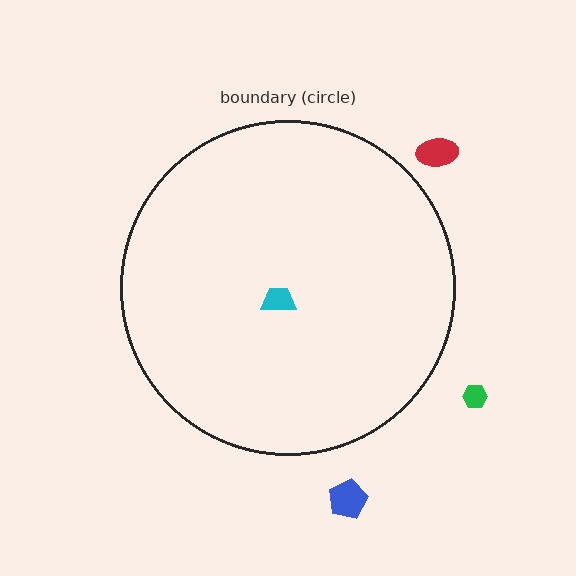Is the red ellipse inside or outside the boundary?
Outside.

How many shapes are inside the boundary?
1 inside, 3 outside.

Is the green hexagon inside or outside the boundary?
Outside.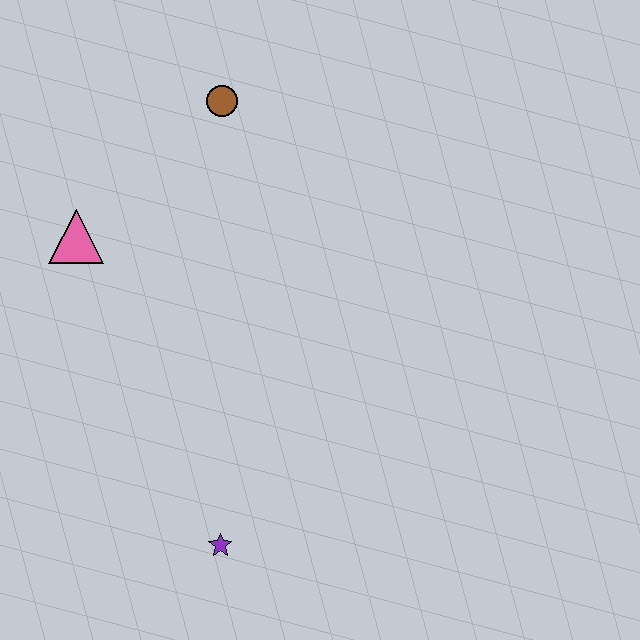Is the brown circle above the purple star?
Yes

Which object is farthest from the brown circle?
The purple star is farthest from the brown circle.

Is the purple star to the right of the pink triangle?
Yes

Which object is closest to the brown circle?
The pink triangle is closest to the brown circle.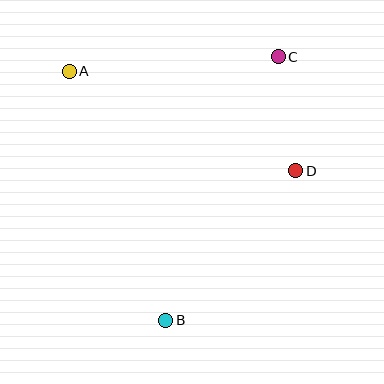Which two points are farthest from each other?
Points B and C are farthest from each other.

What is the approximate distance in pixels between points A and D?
The distance between A and D is approximately 247 pixels.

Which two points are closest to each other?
Points C and D are closest to each other.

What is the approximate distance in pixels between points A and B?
The distance between A and B is approximately 267 pixels.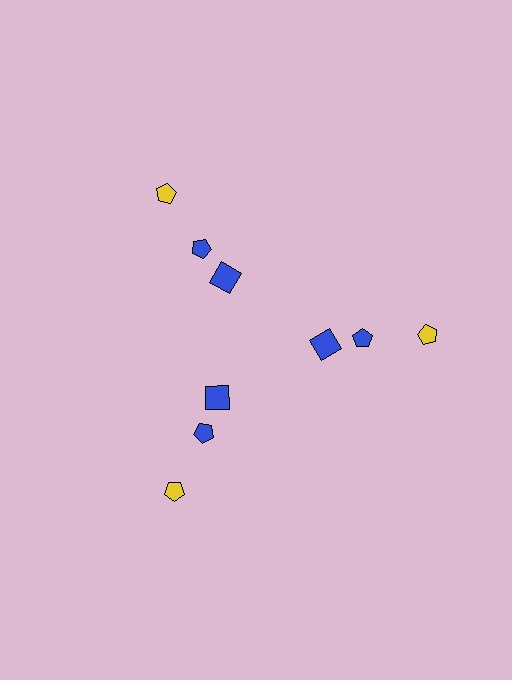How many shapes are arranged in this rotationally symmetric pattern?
There are 9 shapes, arranged in 3 groups of 3.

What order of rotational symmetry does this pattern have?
This pattern has 3-fold rotational symmetry.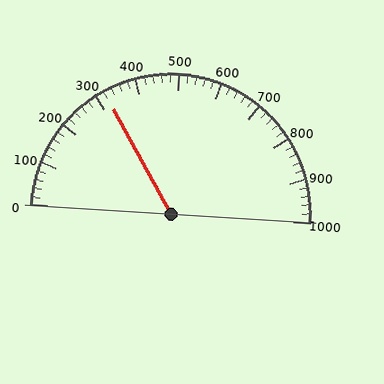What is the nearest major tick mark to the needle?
The nearest major tick mark is 300.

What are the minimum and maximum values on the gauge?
The gauge ranges from 0 to 1000.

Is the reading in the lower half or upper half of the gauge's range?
The reading is in the lower half of the range (0 to 1000).